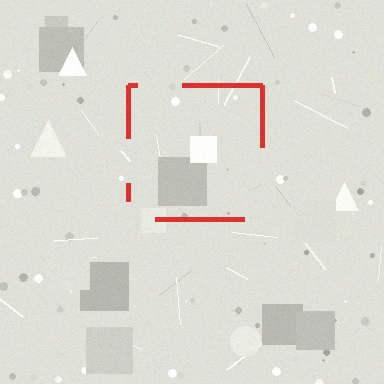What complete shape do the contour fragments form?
The contour fragments form a square.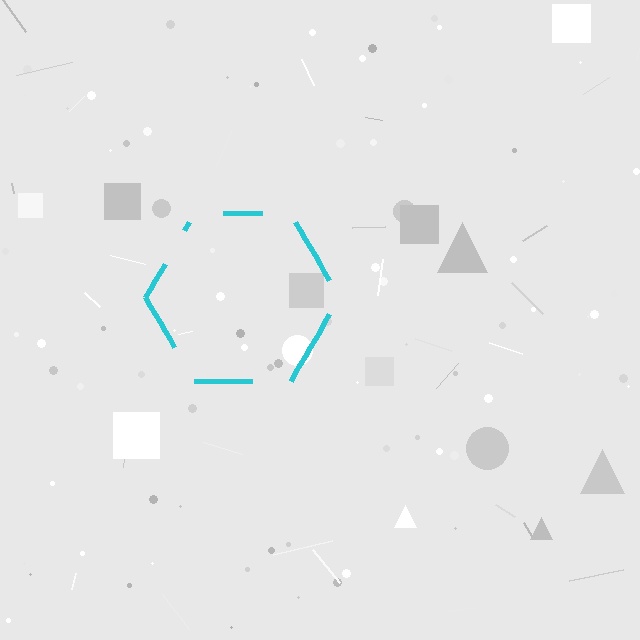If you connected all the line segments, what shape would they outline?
They would outline a hexagon.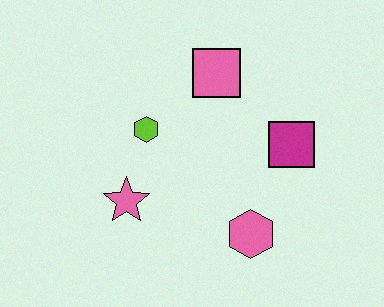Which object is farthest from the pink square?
The pink hexagon is farthest from the pink square.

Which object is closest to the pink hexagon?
The magenta square is closest to the pink hexagon.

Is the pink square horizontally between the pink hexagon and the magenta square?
No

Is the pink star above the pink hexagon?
Yes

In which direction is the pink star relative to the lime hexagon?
The pink star is below the lime hexagon.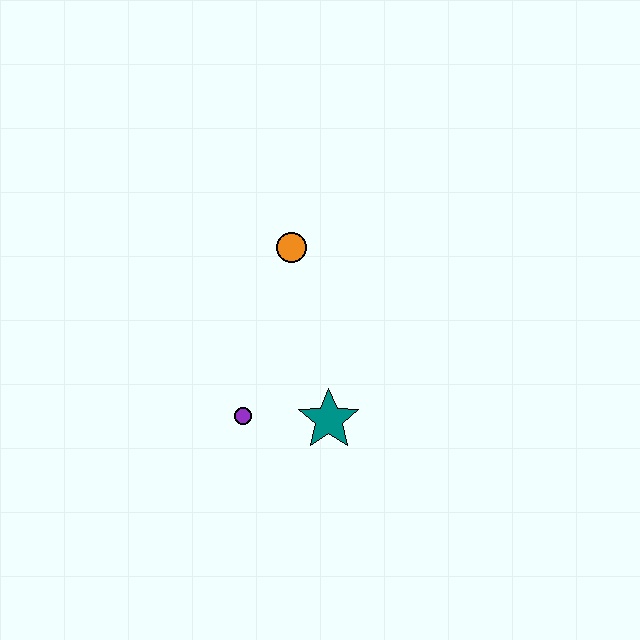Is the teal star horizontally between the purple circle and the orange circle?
No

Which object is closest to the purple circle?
The teal star is closest to the purple circle.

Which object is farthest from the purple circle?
The orange circle is farthest from the purple circle.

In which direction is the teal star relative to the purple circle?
The teal star is to the right of the purple circle.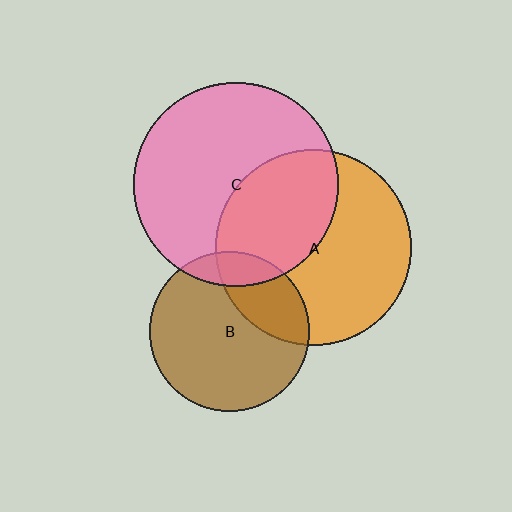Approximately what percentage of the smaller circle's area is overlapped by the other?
Approximately 25%.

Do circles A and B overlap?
Yes.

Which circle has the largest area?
Circle C (pink).